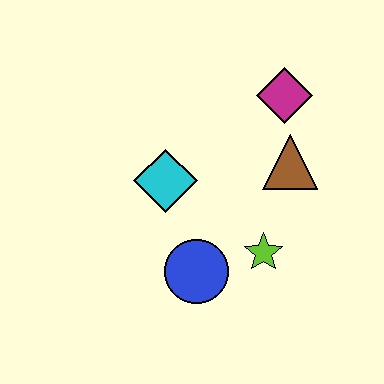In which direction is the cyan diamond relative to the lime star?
The cyan diamond is to the left of the lime star.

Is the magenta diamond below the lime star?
No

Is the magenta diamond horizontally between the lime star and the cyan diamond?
No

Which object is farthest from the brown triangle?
The blue circle is farthest from the brown triangle.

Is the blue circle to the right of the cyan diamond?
Yes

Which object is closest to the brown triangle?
The magenta diamond is closest to the brown triangle.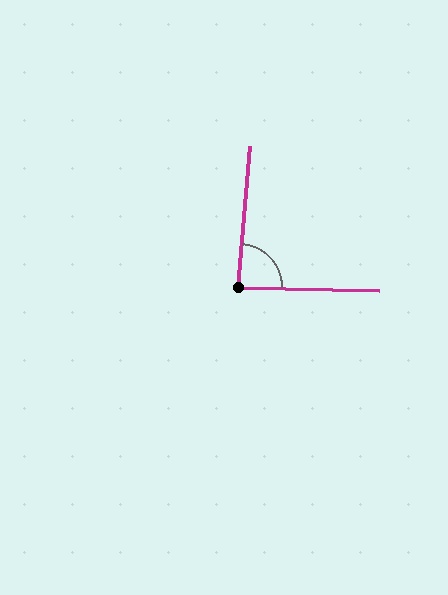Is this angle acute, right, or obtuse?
It is approximately a right angle.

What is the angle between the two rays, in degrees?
Approximately 86 degrees.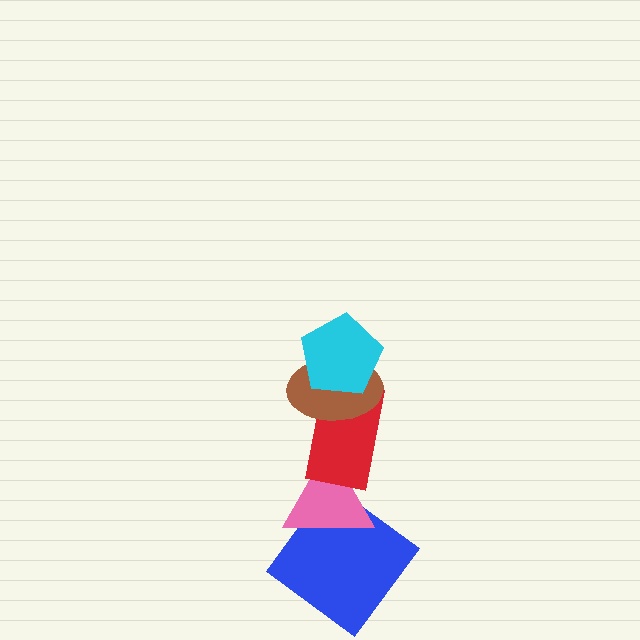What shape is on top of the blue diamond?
The pink triangle is on top of the blue diamond.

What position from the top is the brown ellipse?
The brown ellipse is 2nd from the top.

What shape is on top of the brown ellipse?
The cyan pentagon is on top of the brown ellipse.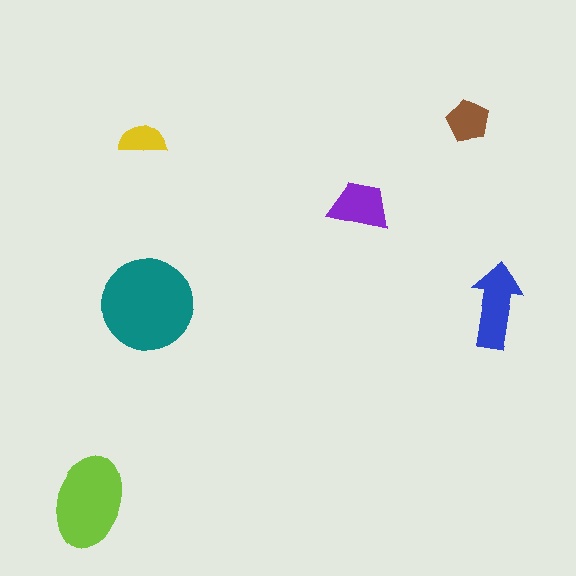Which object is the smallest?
The yellow semicircle.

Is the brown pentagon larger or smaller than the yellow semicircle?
Larger.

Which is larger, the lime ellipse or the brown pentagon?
The lime ellipse.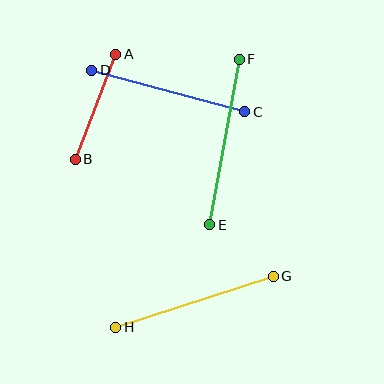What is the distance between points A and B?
The distance is approximately 112 pixels.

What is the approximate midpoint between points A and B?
The midpoint is at approximately (95, 107) pixels.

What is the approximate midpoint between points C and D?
The midpoint is at approximately (168, 91) pixels.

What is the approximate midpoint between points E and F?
The midpoint is at approximately (224, 142) pixels.